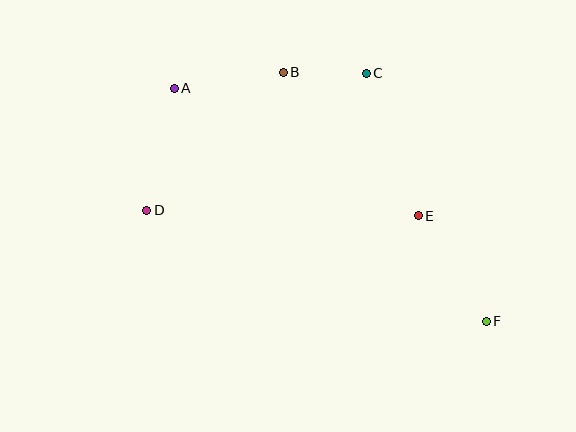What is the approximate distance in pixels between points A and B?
The distance between A and B is approximately 110 pixels.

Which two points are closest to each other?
Points B and C are closest to each other.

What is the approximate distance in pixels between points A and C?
The distance between A and C is approximately 192 pixels.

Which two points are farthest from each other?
Points A and F are farthest from each other.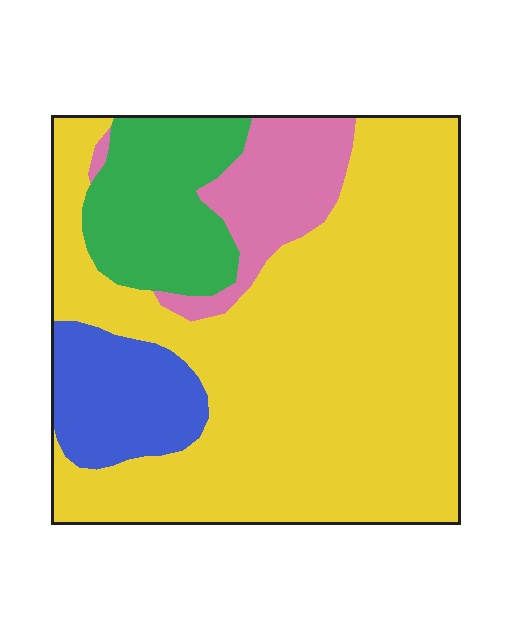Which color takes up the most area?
Yellow, at roughly 65%.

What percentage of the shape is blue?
Blue covers about 10% of the shape.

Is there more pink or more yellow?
Yellow.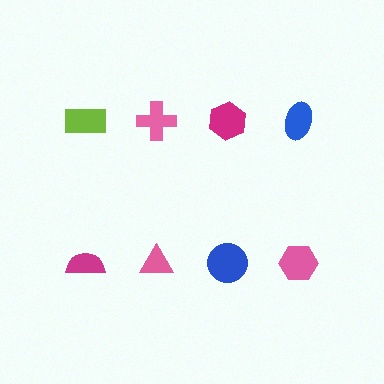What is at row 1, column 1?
A lime rectangle.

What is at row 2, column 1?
A magenta semicircle.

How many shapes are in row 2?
4 shapes.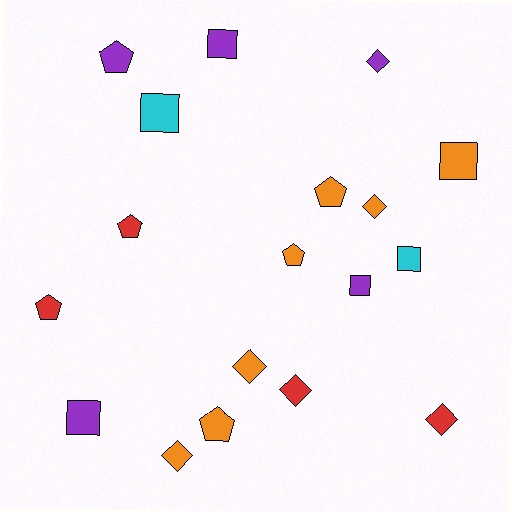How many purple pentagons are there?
There is 1 purple pentagon.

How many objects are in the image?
There are 18 objects.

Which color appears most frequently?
Orange, with 7 objects.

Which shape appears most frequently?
Pentagon, with 6 objects.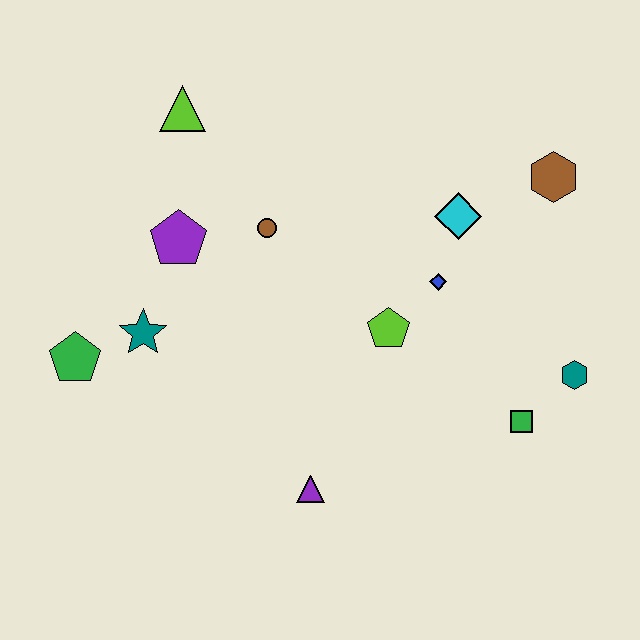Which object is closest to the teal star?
The green pentagon is closest to the teal star.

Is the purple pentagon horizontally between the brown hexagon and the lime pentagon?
No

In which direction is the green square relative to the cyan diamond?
The green square is below the cyan diamond.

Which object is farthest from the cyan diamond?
The green pentagon is farthest from the cyan diamond.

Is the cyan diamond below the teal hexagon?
No